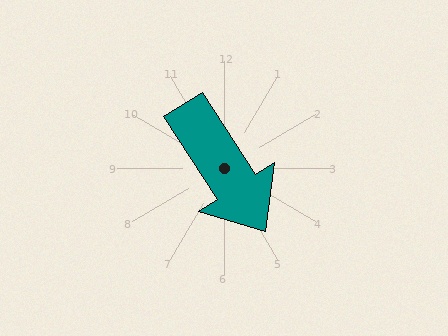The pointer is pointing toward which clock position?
Roughly 5 o'clock.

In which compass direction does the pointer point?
Southeast.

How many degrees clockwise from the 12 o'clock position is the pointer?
Approximately 147 degrees.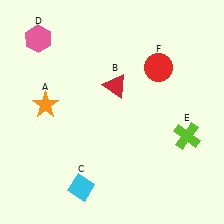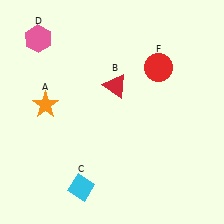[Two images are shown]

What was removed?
The lime cross (E) was removed in Image 2.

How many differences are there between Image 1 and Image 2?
There is 1 difference between the two images.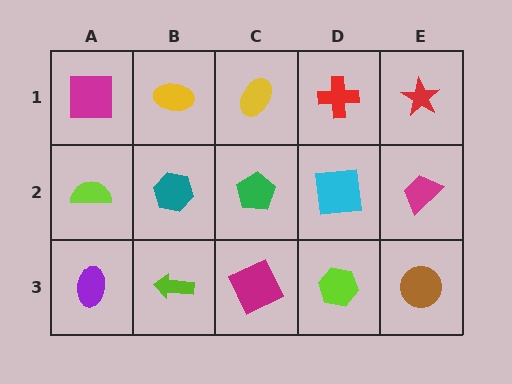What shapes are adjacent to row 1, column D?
A cyan square (row 2, column D), a yellow ellipse (row 1, column C), a red star (row 1, column E).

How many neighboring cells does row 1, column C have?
3.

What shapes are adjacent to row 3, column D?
A cyan square (row 2, column D), a magenta square (row 3, column C), a brown circle (row 3, column E).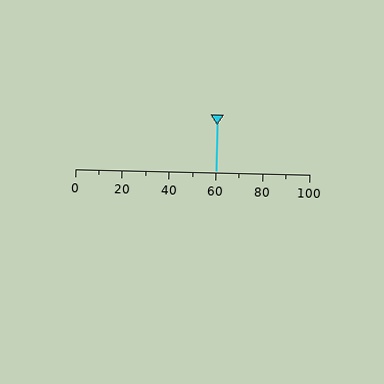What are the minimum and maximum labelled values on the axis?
The axis runs from 0 to 100.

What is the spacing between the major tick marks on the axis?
The major ticks are spaced 20 apart.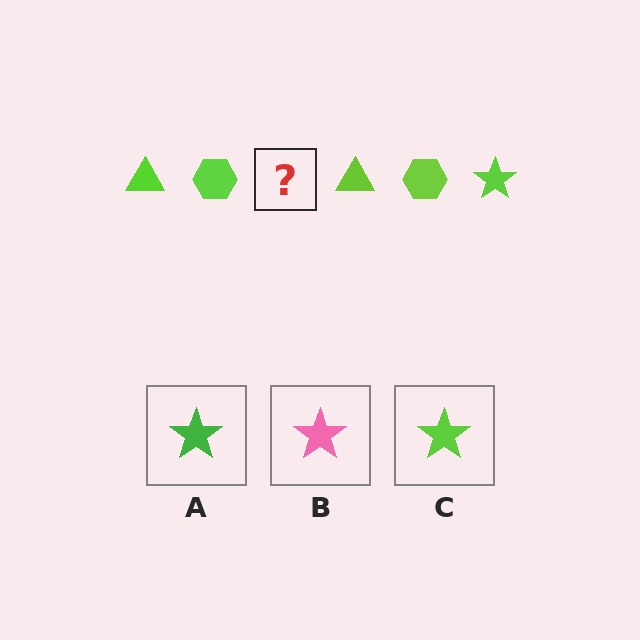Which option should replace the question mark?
Option C.